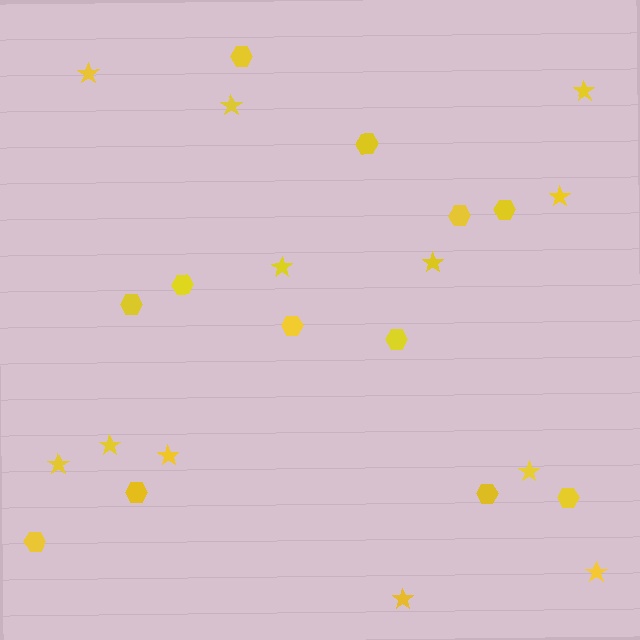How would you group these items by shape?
There are 2 groups: one group of stars (12) and one group of hexagons (12).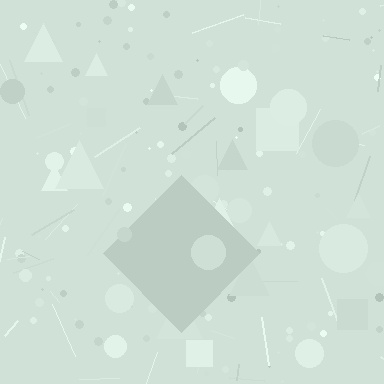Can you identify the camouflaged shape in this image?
The camouflaged shape is a diamond.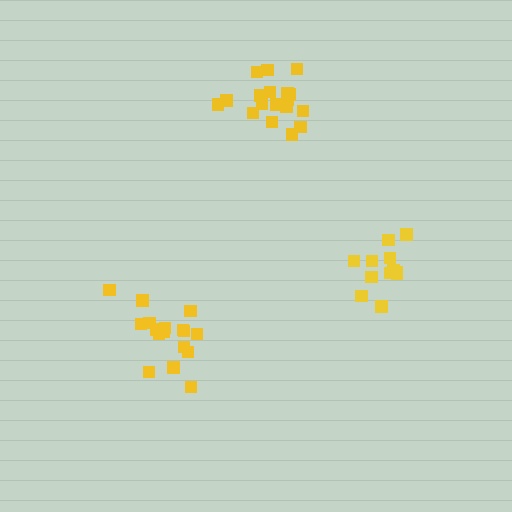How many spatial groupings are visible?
There are 3 spatial groupings.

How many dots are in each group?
Group 1: 18 dots, Group 2: 12 dots, Group 3: 17 dots (47 total).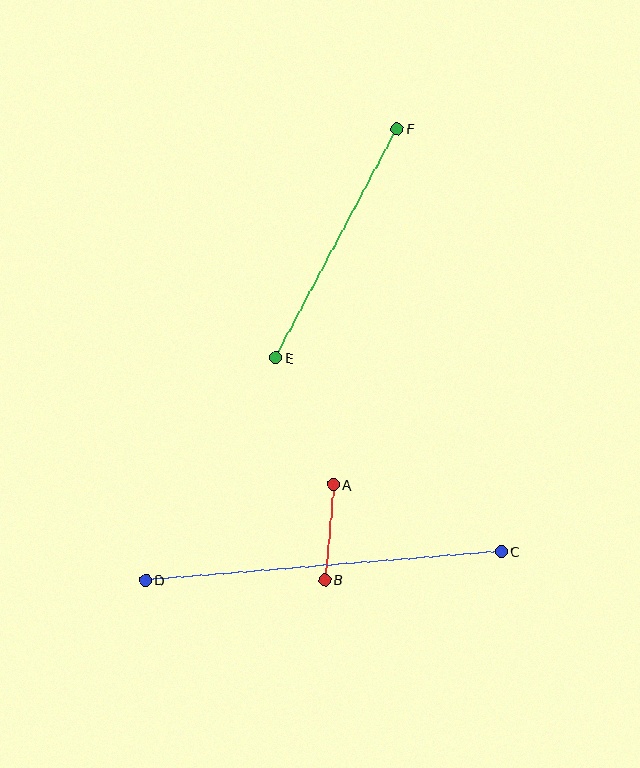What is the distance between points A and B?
The distance is approximately 95 pixels.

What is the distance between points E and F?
The distance is approximately 259 pixels.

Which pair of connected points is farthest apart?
Points C and D are farthest apart.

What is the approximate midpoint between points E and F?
The midpoint is at approximately (337, 243) pixels.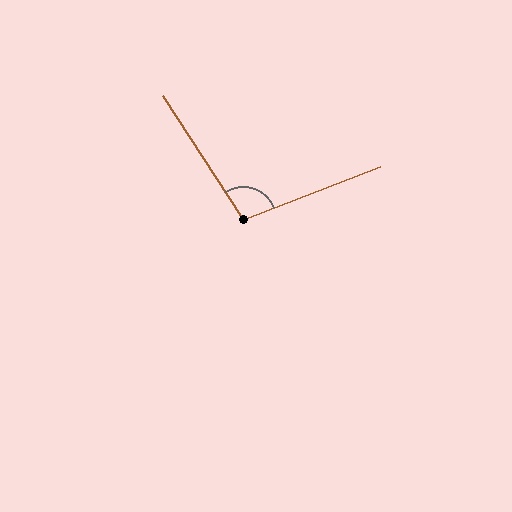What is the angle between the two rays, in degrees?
Approximately 102 degrees.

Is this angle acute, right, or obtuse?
It is obtuse.